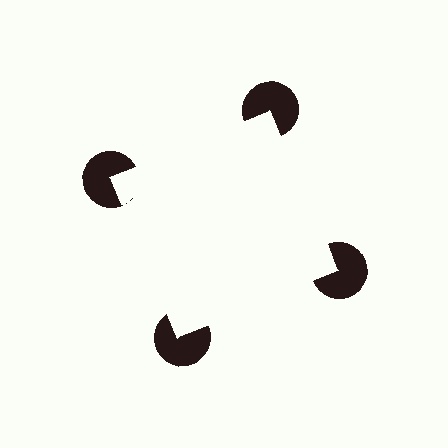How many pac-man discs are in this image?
There are 4 — one at each vertex of the illusory square.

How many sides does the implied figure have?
4 sides.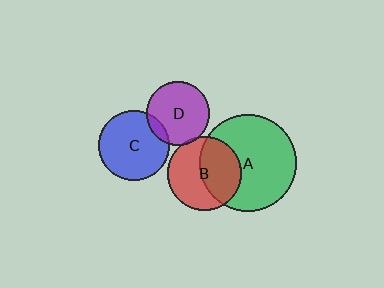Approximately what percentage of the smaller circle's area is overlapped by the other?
Approximately 45%.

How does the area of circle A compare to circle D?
Approximately 2.4 times.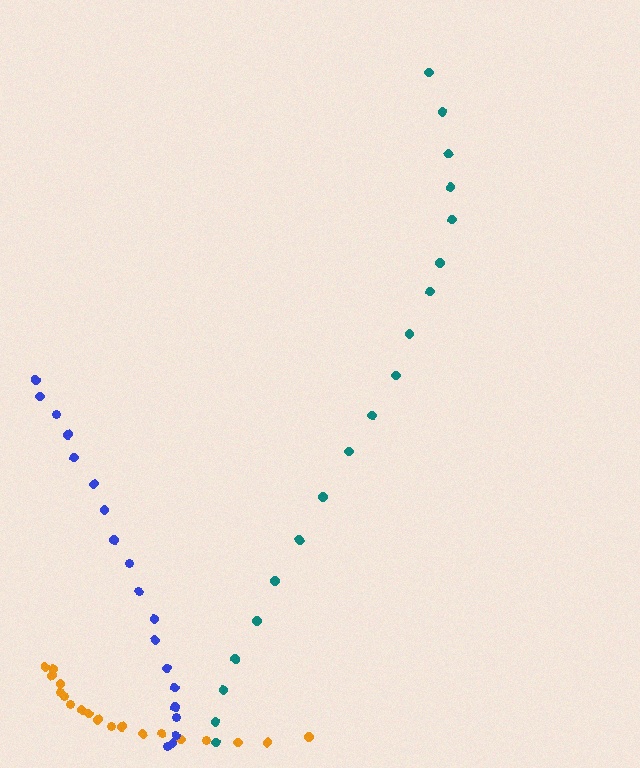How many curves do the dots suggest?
There are 3 distinct paths.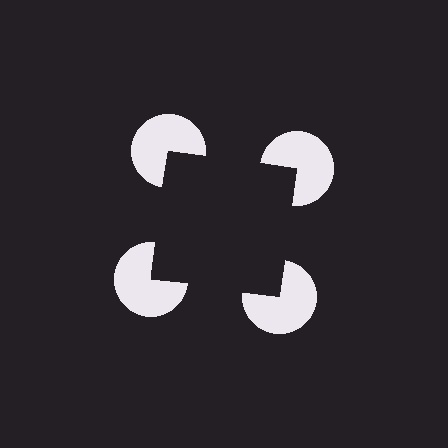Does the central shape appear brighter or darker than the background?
It typically appears slightly darker than the background, even though no actual brightness change is drawn.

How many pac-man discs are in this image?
There are 4 — one at each vertex of the illusory square.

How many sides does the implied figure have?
4 sides.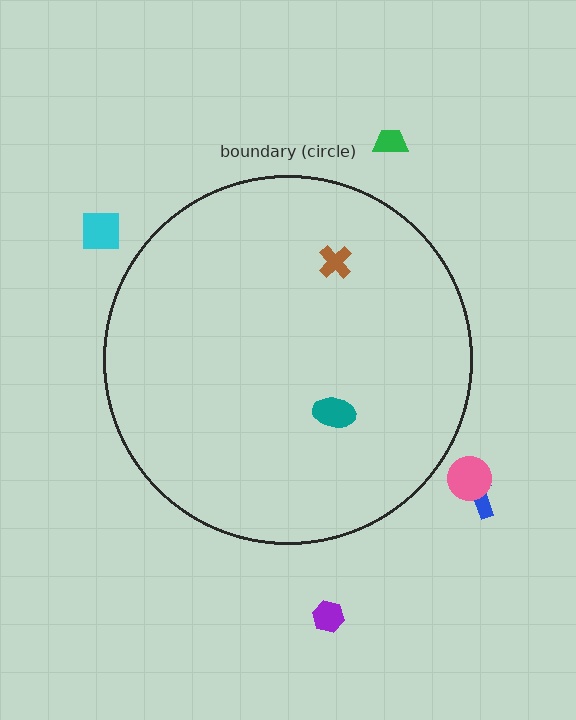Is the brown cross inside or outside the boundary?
Inside.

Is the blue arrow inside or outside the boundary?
Outside.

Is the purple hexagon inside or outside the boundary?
Outside.